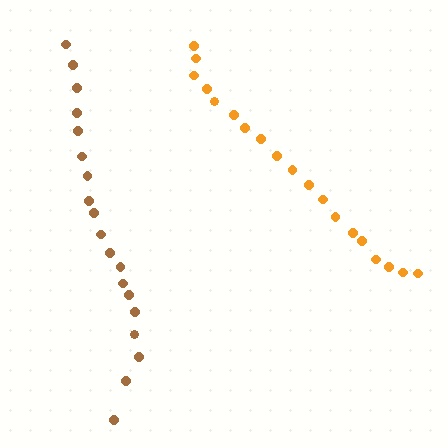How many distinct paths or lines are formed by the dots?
There are 2 distinct paths.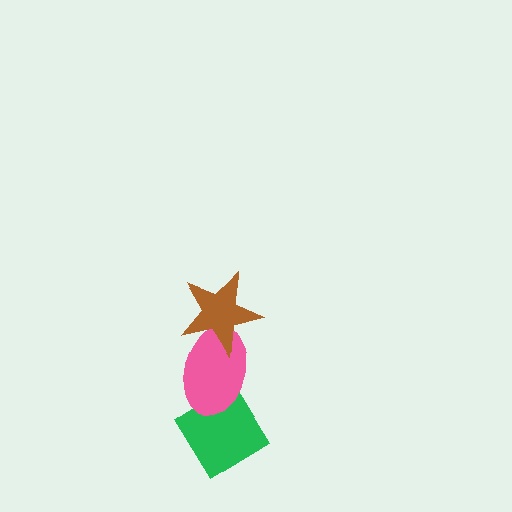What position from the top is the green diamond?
The green diamond is 3rd from the top.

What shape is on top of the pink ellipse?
The brown star is on top of the pink ellipse.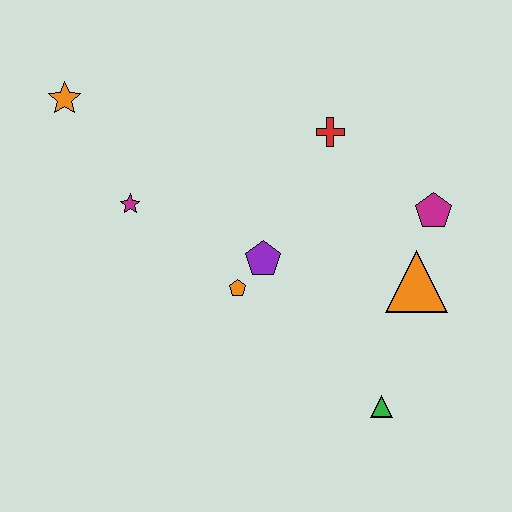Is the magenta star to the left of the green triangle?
Yes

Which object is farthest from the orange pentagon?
The orange star is farthest from the orange pentagon.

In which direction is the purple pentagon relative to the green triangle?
The purple pentagon is above the green triangle.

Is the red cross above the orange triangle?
Yes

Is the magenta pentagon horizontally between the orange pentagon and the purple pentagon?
No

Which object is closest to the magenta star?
The orange star is closest to the magenta star.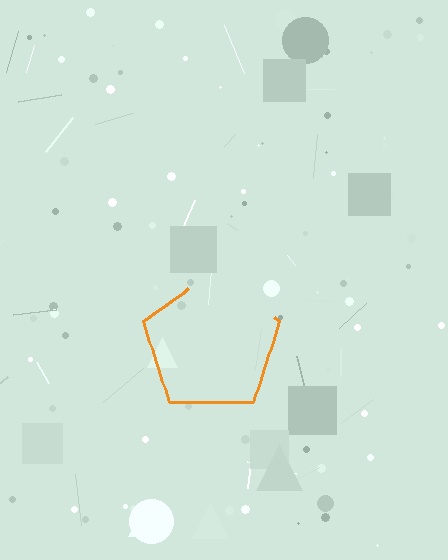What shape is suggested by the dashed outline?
The dashed outline suggests a pentagon.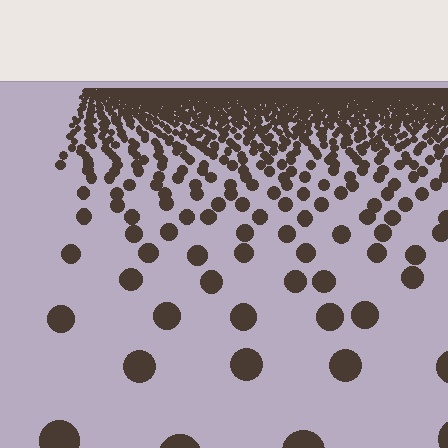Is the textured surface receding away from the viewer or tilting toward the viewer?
The surface is receding away from the viewer. Texture elements get smaller and denser toward the top.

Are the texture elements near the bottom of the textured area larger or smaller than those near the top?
Larger. Near the bottom, elements are closer to the viewer and appear at a bigger on-screen size.